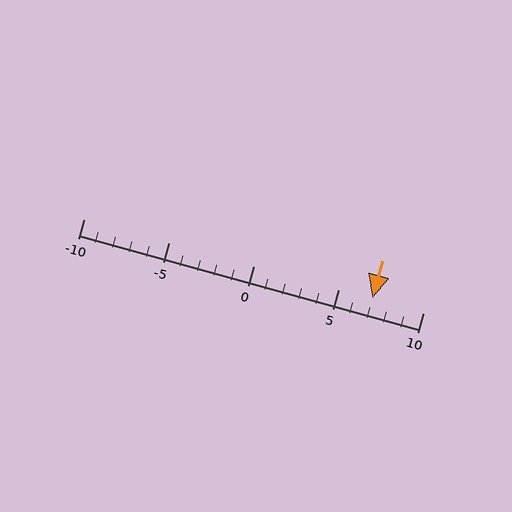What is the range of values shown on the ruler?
The ruler shows values from -10 to 10.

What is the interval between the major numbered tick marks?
The major tick marks are spaced 5 units apart.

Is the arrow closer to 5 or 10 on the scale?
The arrow is closer to 5.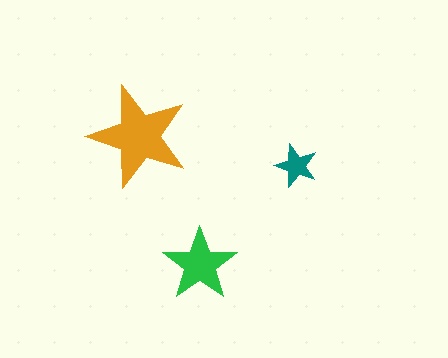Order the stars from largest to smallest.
the orange one, the green one, the teal one.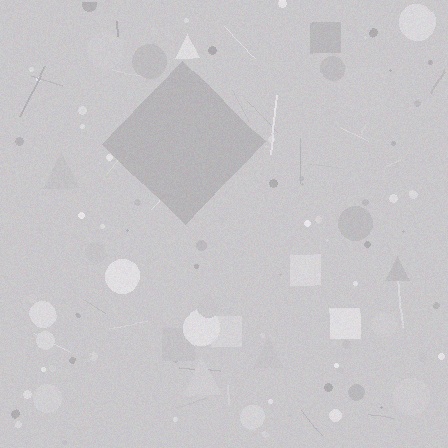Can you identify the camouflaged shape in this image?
The camouflaged shape is a diamond.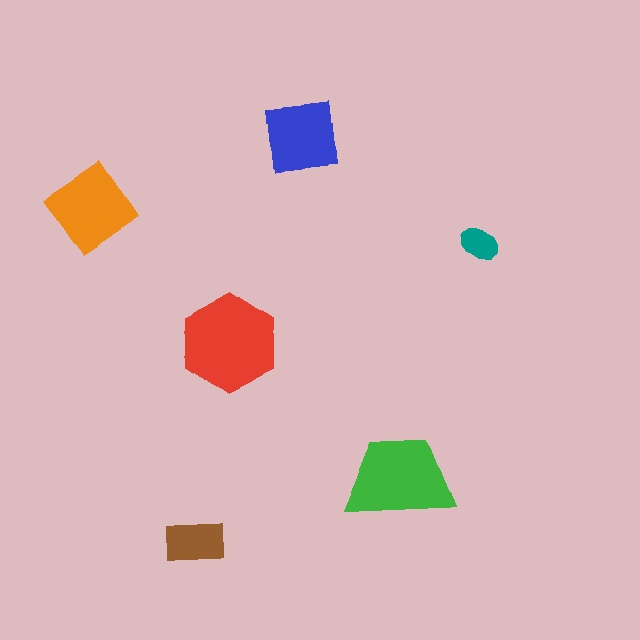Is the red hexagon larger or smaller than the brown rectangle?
Larger.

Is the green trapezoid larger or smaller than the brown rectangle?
Larger.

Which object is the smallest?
The teal ellipse.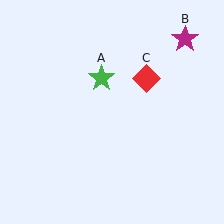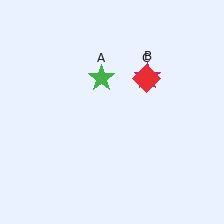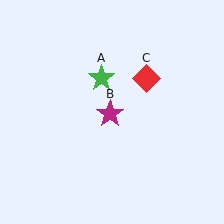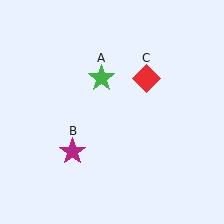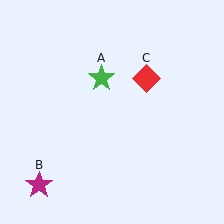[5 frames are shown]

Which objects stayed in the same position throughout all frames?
Green star (object A) and red diamond (object C) remained stationary.